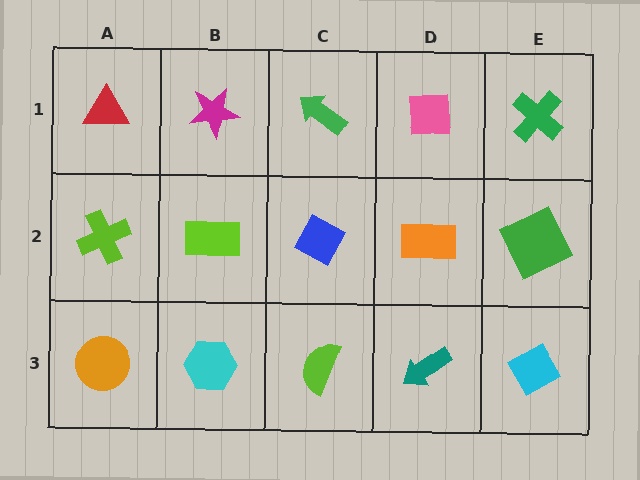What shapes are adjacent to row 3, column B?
A lime rectangle (row 2, column B), an orange circle (row 3, column A), a lime semicircle (row 3, column C).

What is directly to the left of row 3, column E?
A teal arrow.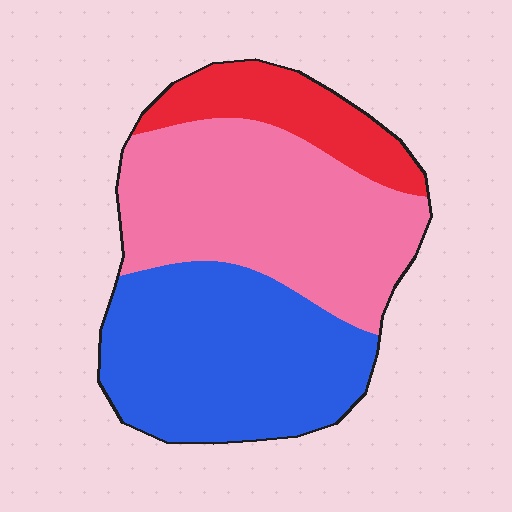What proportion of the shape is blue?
Blue covers about 40% of the shape.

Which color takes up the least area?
Red, at roughly 15%.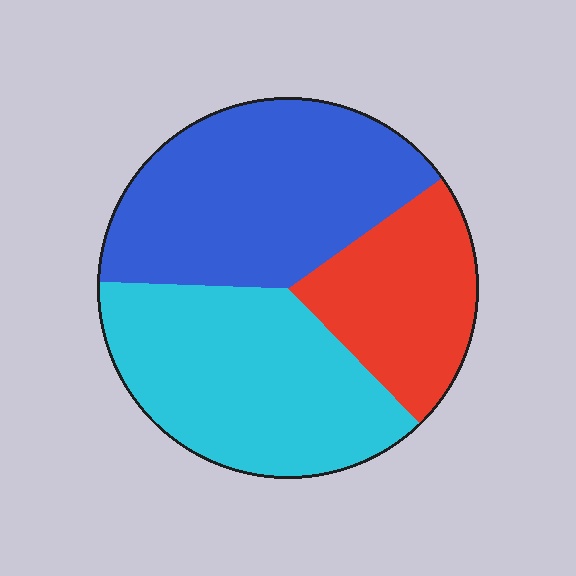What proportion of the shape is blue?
Blue takes up about two fifths (2/5) of the shape.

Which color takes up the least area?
Red, at roughly 25%.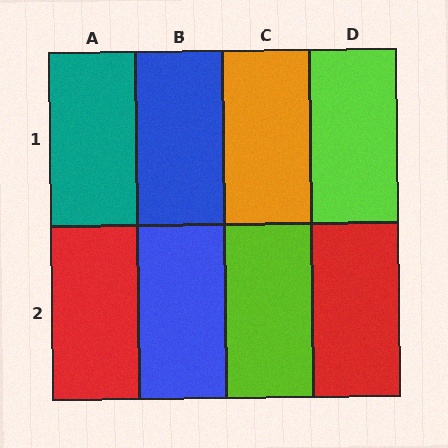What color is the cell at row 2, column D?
Red.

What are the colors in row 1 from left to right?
Teal, blue, orange, lime.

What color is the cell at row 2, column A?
Red.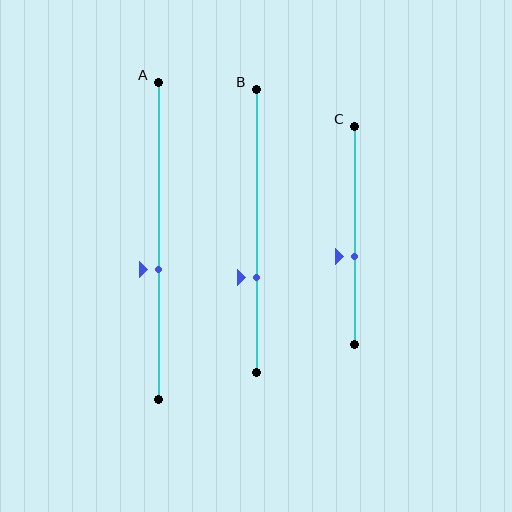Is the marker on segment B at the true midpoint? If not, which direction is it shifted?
No, the marker on segment B is shifted downward by about 17% of the segment length.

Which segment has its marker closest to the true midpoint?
Segment A has its marker closest to the true midpoint.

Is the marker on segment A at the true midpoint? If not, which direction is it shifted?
No, the marker on segment A is shifted downward by about 9% of the segment length.